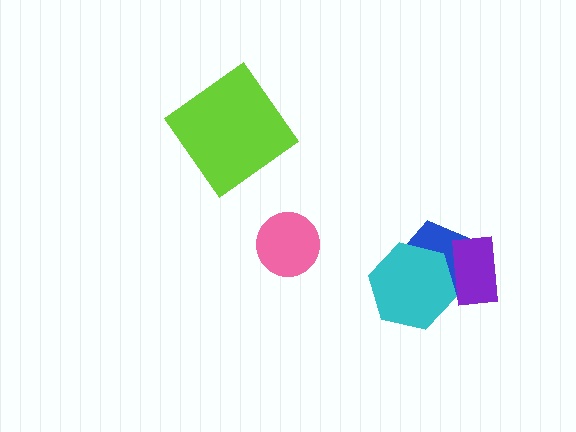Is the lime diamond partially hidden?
No, no other shape covers it.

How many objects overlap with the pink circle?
0 objects overlap with the pink circle.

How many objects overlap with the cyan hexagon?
2 objects overlap with the cyan hexagon.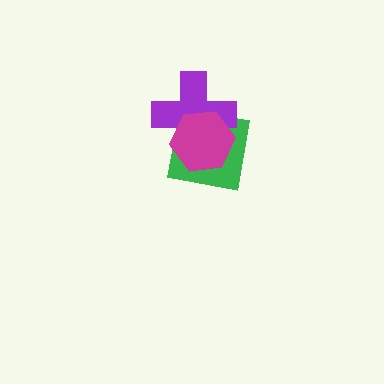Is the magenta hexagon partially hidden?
No, no other shape covers it.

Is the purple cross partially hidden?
Yes, it is partially covered by another shape.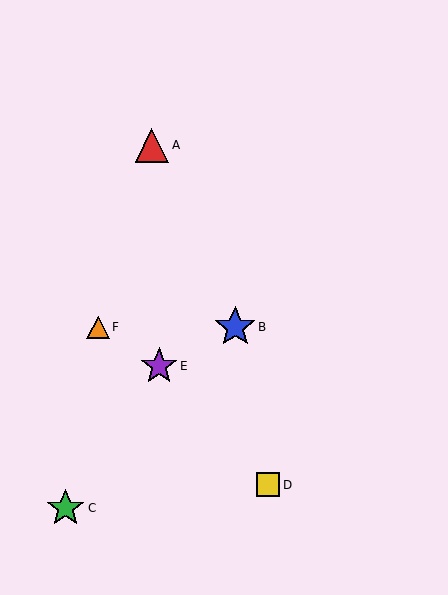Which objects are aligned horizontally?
Objects B, F are aligned horizontally.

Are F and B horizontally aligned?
Yes, both are at y≈327.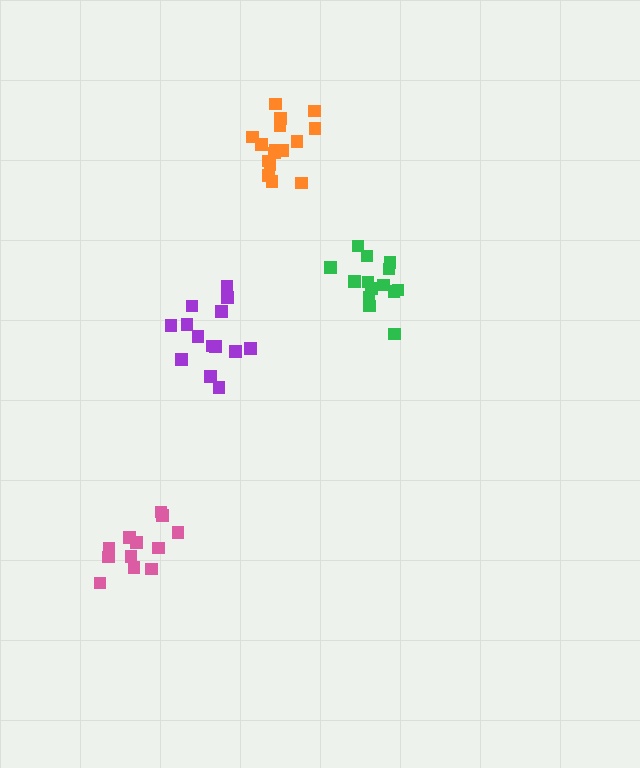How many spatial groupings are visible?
There are 4 spatial groupings.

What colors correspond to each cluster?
The clusters are colored: pink, orange, purple, green.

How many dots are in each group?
Group 1: 12 dots, Group 2: 16 dots, Group 3: 14 dots, Group 4: 14 dots (56 total).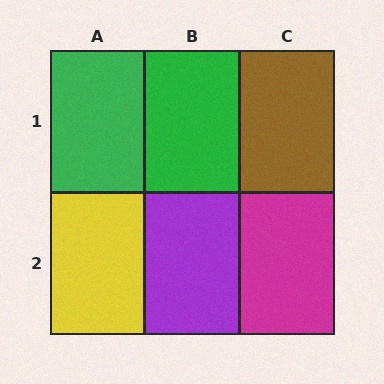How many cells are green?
2 cells are green.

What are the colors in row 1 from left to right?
Green, green, brown.